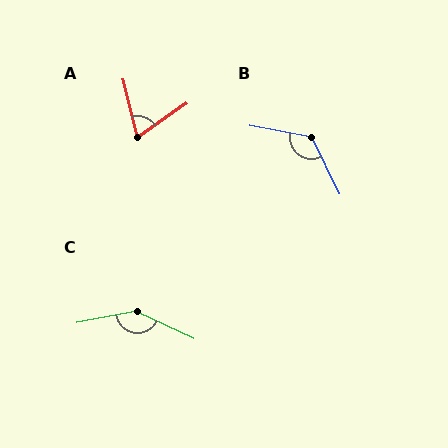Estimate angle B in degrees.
Approximately 127 degrees.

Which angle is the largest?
C, at approximately 144 degrees.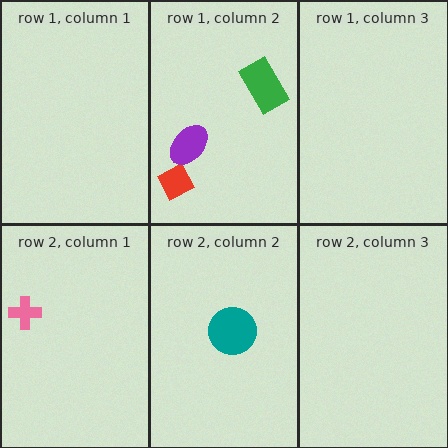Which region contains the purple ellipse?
The row 1, column 2 region.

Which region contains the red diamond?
The row 1, column 2 region.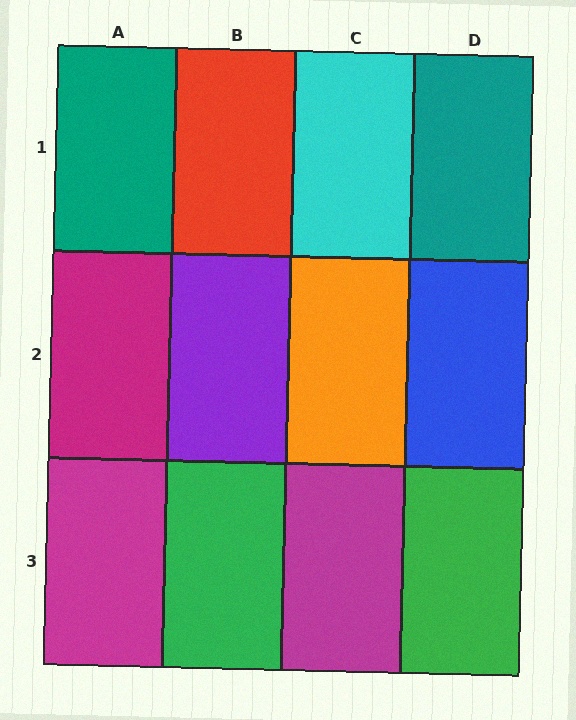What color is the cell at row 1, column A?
Teal.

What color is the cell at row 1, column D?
Teal.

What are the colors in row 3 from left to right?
Magenta, green, magenta, green.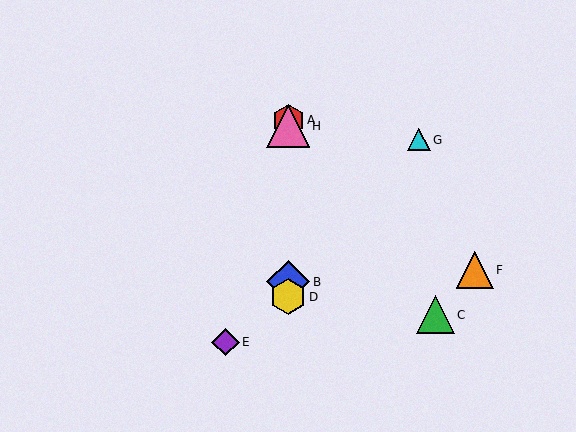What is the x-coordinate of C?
Object C is at x≈435.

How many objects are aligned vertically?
4 objects (A, B, D, H) are aligned vertically.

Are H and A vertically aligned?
Yes, both are at x≈288.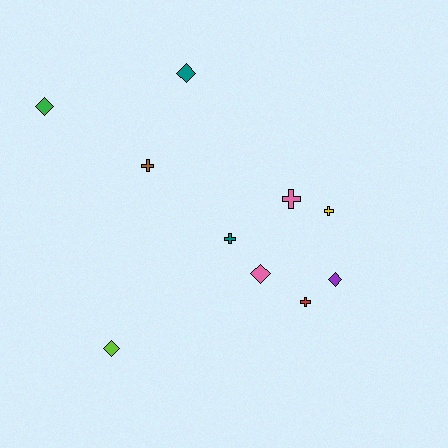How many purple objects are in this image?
There is 1 purple object.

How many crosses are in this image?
There are 5 crosses.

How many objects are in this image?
There are 10 objects.